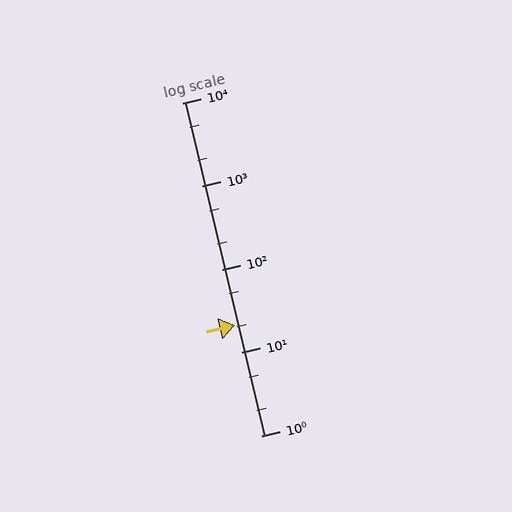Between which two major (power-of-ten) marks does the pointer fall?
The pointer is between 10 and 100.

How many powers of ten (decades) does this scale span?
The scale spans 4 decades, from 1 to 10000.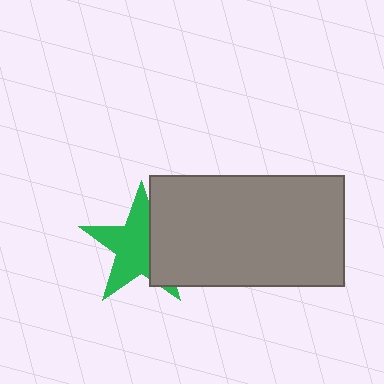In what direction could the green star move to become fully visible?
The green star could move left. That would shift it out from behind the gray rectangle entirely.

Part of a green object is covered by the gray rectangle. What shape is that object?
It is a star.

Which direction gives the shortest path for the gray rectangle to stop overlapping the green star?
Moving right gives the shortest separation.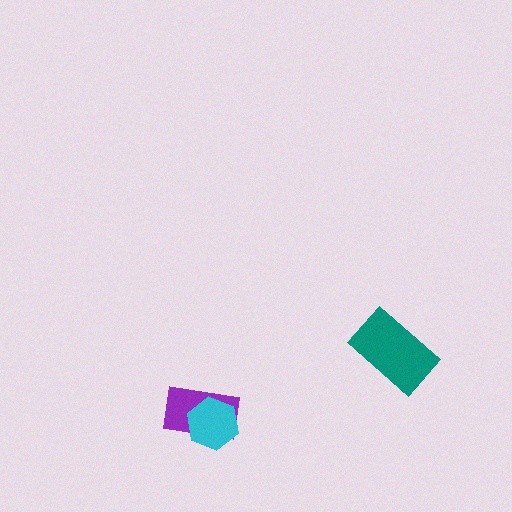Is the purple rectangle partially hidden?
Yes, it is partially covered by another shape.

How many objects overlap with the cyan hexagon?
1 object overlaps with the cyan hexagon.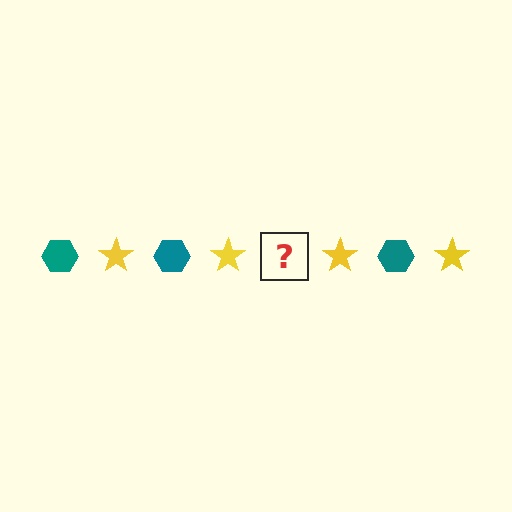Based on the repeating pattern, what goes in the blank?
The blank should be a teal hexagon.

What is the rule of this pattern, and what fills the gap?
The rule is that the pattern alternates between teal hexagon and yellow star. The gap should be filled with a teal hexagon.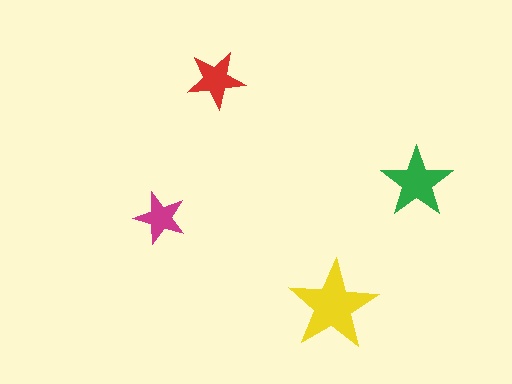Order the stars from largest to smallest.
the yellow one, the green one, the red one, the magenta one.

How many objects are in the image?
There are 4 objects in the image.